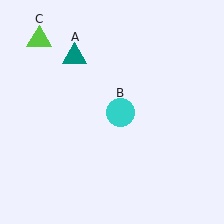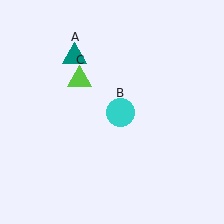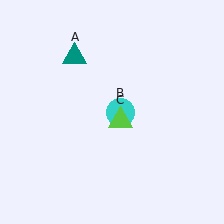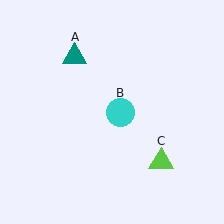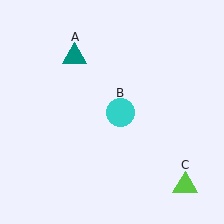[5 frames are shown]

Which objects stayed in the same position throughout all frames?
Teal triangle (object A) and cyan circle (object B) remained stationary.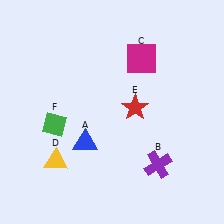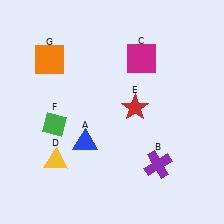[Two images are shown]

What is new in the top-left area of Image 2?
An orange square (G) was added in the top-left area of Image 2.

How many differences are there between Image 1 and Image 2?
There is 1 difference between the two images.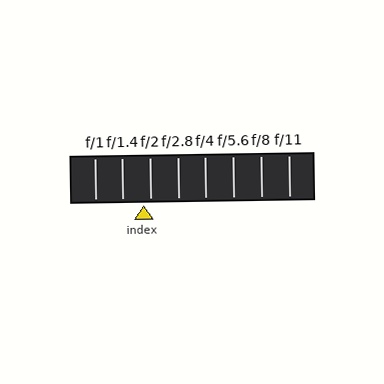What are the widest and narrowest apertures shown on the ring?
The widest aperture shown is f/1 and the narrowest is f/11.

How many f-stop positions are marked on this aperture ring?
There are 8 f-stop positions marked.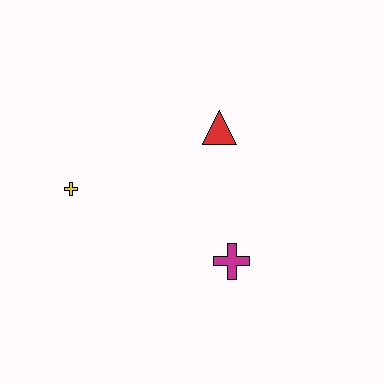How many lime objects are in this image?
There are no lime objects.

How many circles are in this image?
There are no circles.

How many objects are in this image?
There are 3 objects.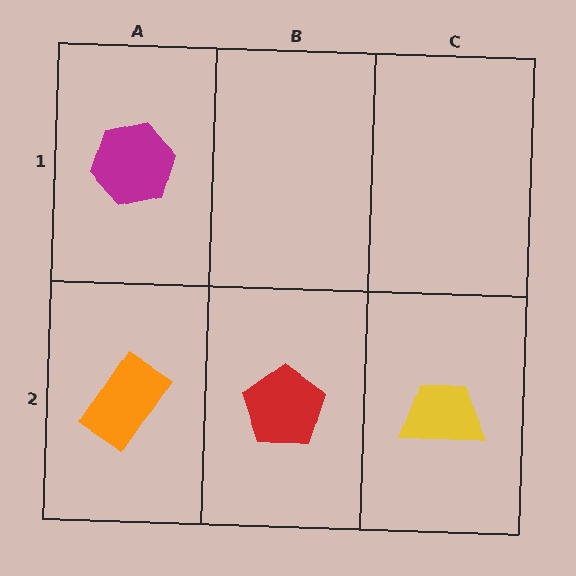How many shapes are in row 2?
3 shapes.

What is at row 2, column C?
A yellow trapezoid.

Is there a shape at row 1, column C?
No, that cell is empty.